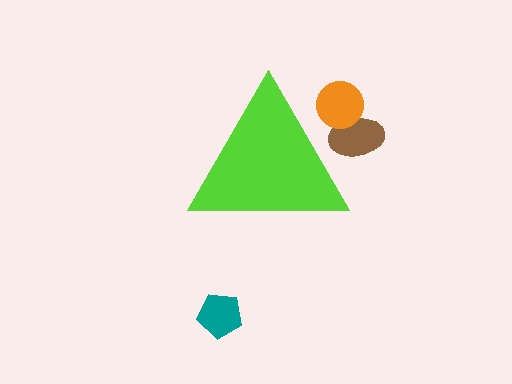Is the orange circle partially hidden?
Yes, the orange circle is partially hidden behind the lime triangle.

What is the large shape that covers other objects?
A lime triangle.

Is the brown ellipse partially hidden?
Yes, the brown ellipse is partially hidden behind the lime triangle.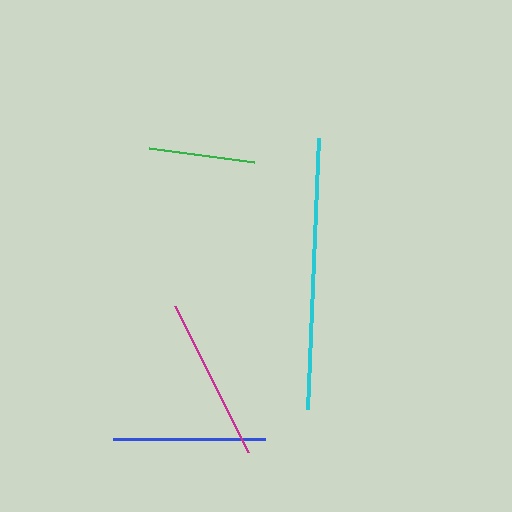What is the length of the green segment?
The green segment is approximately 106 pixels long.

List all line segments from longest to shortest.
From longest to shortest: cyan, magenta, blue, green.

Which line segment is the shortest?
The green line is the shortest at approximately 106 pixels.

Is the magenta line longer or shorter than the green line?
The magenta line is longer than the green line.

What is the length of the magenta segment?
The magenta segment is approximately 163 pixels long.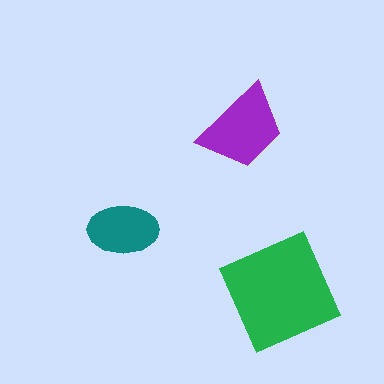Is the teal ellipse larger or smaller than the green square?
Smaller.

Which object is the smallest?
The teal ellipse.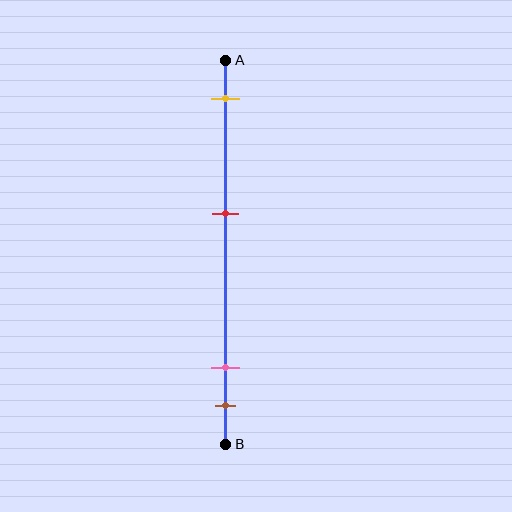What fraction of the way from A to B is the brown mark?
The brown mark is approximately 90% (0.9) of the way from A to B.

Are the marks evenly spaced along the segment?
No, the marks are not evenly spaced.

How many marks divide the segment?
There are 4 marks dividing the segment.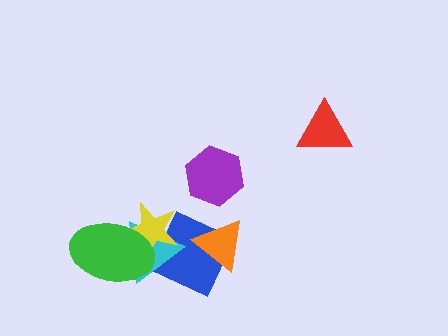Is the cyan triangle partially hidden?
Yes, it is partially covered by another shape.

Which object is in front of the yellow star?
The green ellipse is in front of the yellow star.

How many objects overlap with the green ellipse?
2 objects overlap with the green ellipse.